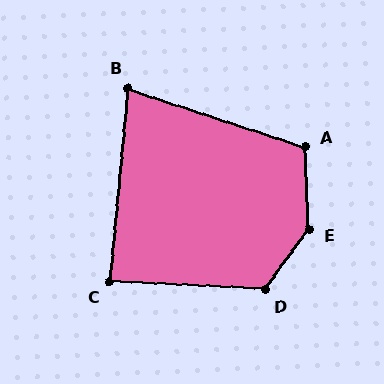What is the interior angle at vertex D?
Approximately 123 degrees (obtuse).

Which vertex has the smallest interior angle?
B, at approximately 77 degrees.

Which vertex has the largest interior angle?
E, at approximately 143 degrees.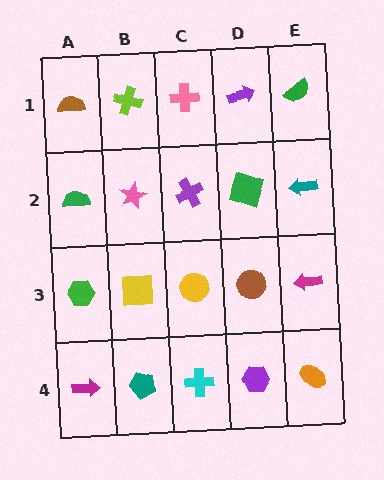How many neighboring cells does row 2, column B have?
4.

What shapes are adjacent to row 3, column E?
A teal arrow (row 2, column E), an orange ellipse (row 4, column E), a brown circle (row 3, column D).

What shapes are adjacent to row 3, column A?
A green semicircle (row 2, column A), a magenta arrow (row 4, column A), a yellow square (row 3, column B).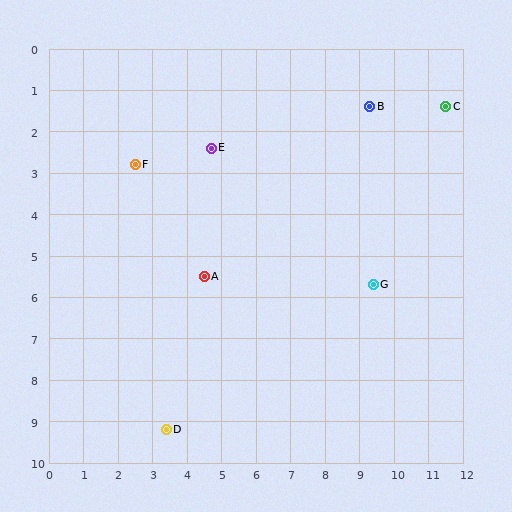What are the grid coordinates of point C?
Point C is at approximately (11.5, 1.4).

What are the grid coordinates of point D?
Point D is at approximately (3.4, 9.2).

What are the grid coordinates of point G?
Point G is at approximately (9.4, 5.7).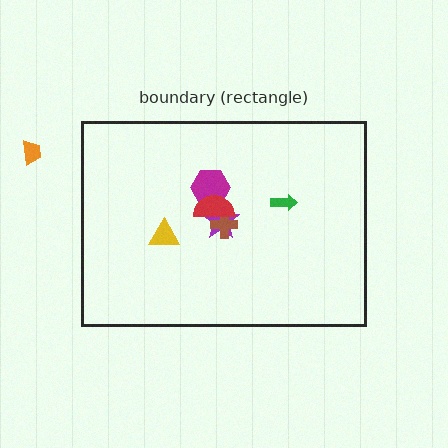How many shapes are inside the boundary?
6 inside, 1 outside.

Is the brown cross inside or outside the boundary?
Inside.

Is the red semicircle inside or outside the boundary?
Inside.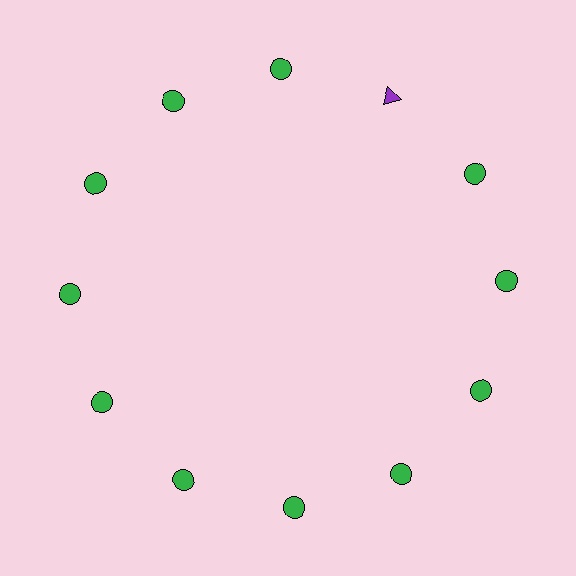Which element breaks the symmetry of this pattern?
The purple triangle at roughly the 1 o'clock position breaks the symmetry. All other shapes are green circles.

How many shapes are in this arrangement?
There are 12 shapes arranged in a ring pattern.